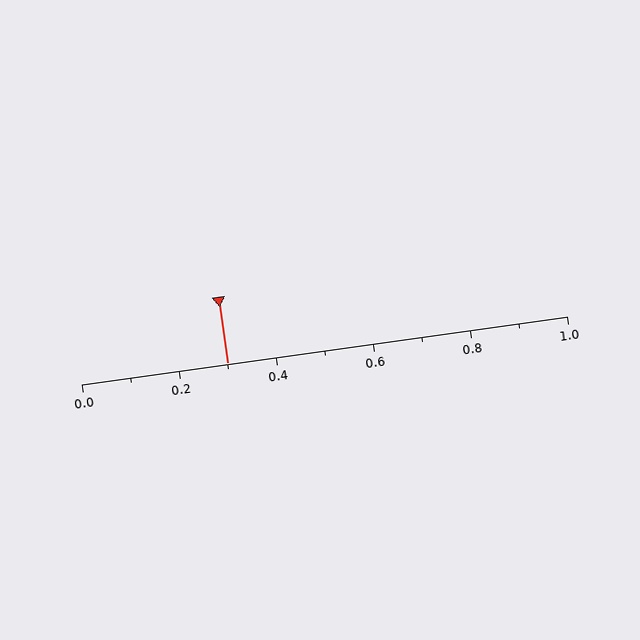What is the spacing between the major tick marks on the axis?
The major ticks are spaced 0.2 apart.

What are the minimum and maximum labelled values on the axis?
The axis runs from 0.0 to 1.0.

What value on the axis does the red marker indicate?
The marker indicates approximately 0.3.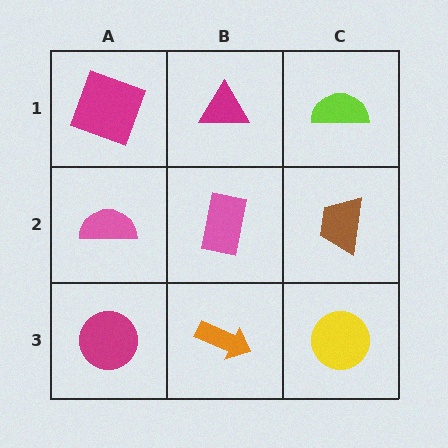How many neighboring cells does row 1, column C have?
2.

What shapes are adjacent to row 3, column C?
A brown trapezoid (row 2, column C), an orange arrow (row 3, column B).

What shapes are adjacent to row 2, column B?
A magenta triangle (row 1, column B), an orange arrow (row 3, column B), a pink semicircle (row 2, column A), a brown trapezoid (row 2, column C).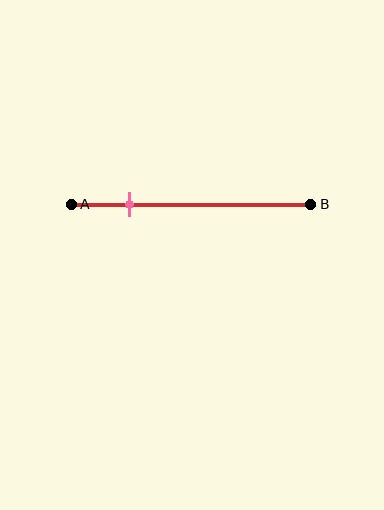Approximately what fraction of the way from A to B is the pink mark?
The pink mark is approximately 25% of the way from A to B.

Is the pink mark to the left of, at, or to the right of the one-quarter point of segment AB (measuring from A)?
The pink mark is approximately at the one-quarter point of segment AB.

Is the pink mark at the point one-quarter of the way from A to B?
Yes, the mark is approximately at the one-quarter point.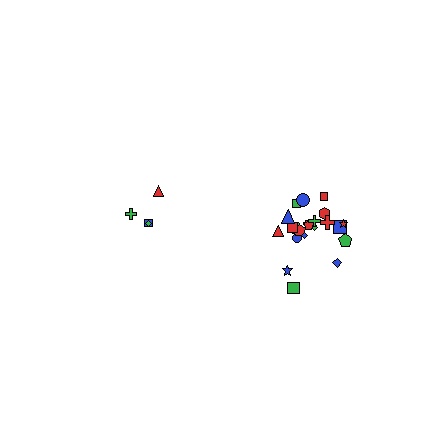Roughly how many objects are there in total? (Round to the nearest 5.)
Roughly 25 objects in total.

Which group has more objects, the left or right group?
The right group.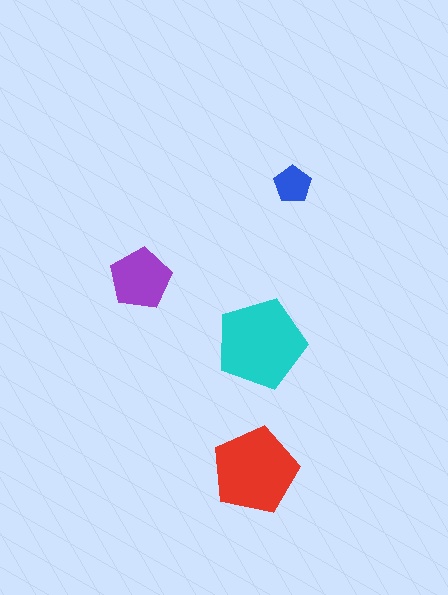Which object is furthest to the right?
The blue pentagon is rightmost.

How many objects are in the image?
There are 4 objects in the image.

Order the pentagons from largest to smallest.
the cyan one, the red one, the purple one, the blue one.